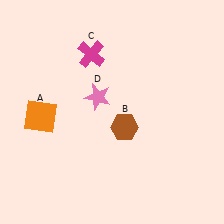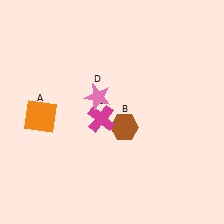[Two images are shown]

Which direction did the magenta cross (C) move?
The magenta cross (C) moved down.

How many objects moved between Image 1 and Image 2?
1 object moved between the two images.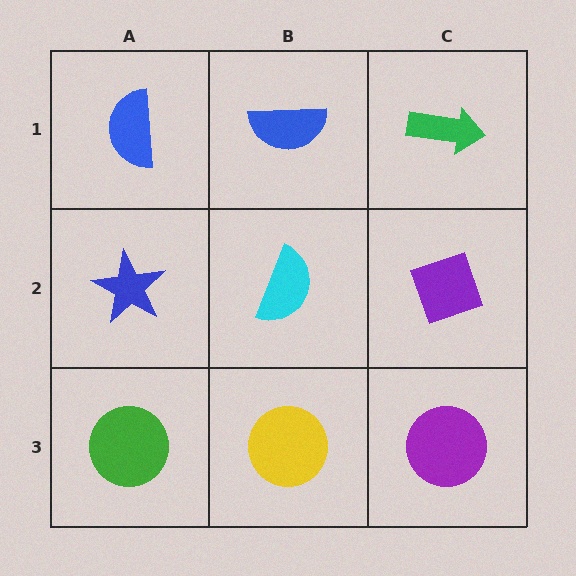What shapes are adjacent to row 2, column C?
A green arrow (row 1, column C), a purple circle (row 3, column C), a cyan semicircle (row 2, column B).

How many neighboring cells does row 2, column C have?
3.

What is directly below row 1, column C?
A purple diamond.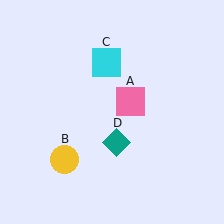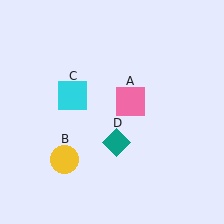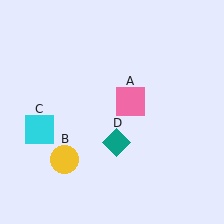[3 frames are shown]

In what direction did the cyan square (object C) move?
The cyan square (object C) moved down and to the left.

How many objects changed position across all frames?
1 object changed position: cyan square (object C).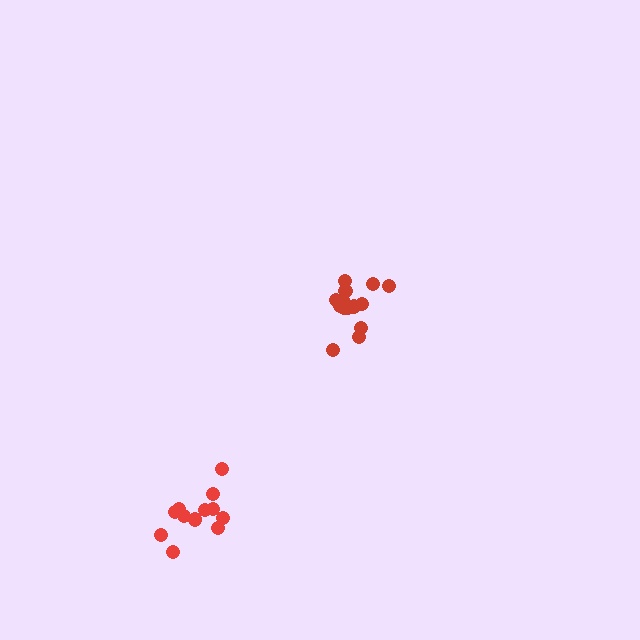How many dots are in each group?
Group 1: 14 dots, Group 2: 12 dots (26 total).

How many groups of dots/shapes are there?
There are 2 groups.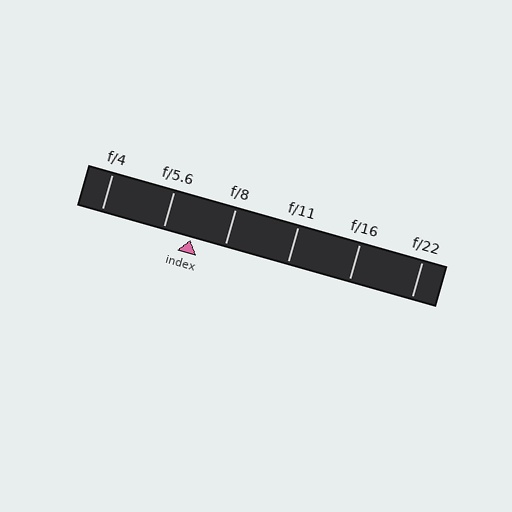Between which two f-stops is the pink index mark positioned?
The index mark is between f/5.6 and f/8.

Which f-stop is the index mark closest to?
The index mark is closest to f/5.6.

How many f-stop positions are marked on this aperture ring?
There are 6 f-stop positions marked.